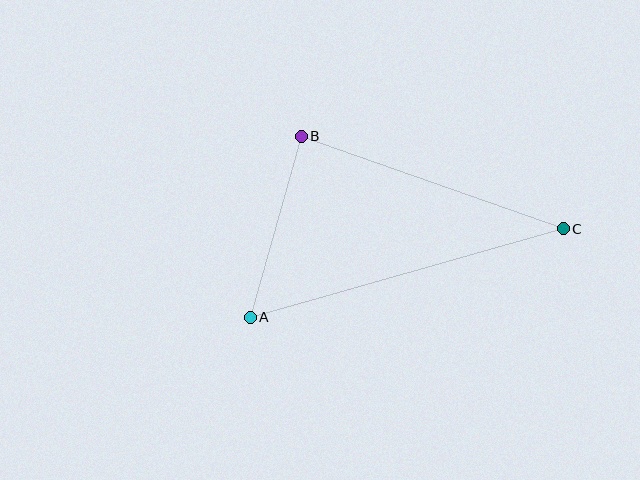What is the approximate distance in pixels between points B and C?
The distance between B and C is approximately 278 pixels.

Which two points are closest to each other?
Points A and B are closest to each other.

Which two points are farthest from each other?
Points A and C are farthest from each other.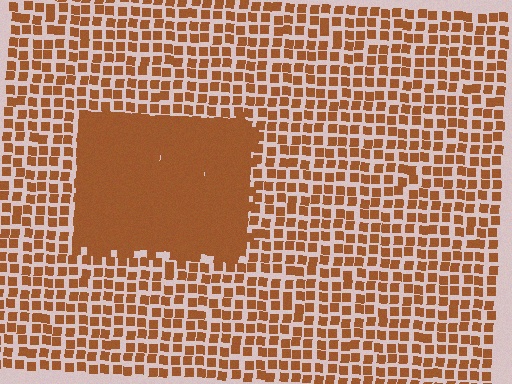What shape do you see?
I see a rectangle.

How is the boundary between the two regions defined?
The boundary is defined by a change in element density (approximately 2.5x ratio). All elements are the same color, size, and shape.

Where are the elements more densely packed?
The elements are more densely packed inside the rectangle boundary.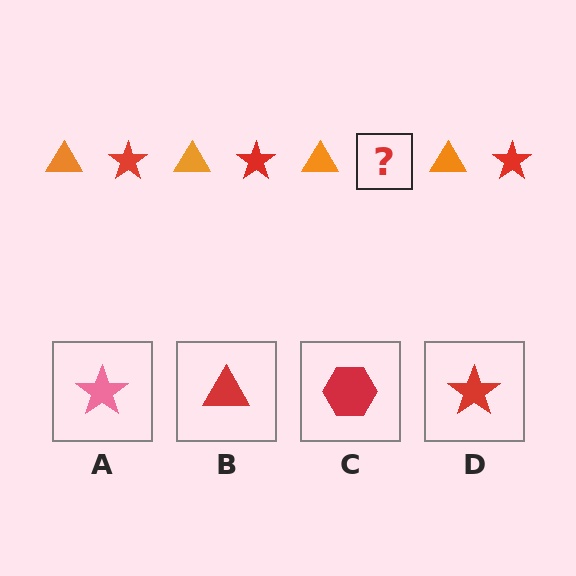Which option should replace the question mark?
Option D.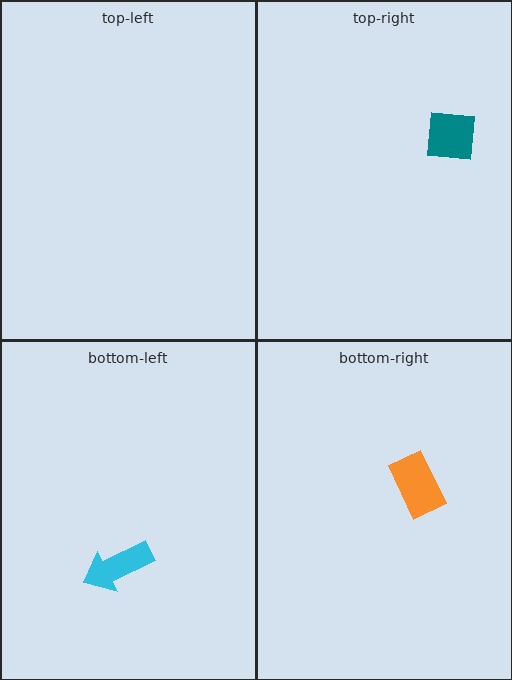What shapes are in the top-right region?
The teal square.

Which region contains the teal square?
The top-right region.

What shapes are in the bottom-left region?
The cyan arrow.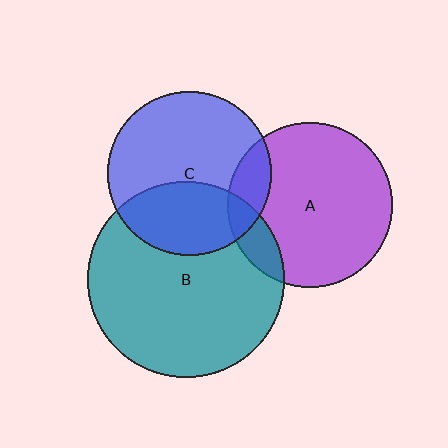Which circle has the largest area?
Circle B (teal).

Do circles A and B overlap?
Yes.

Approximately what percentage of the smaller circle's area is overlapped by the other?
Approximately 10%.